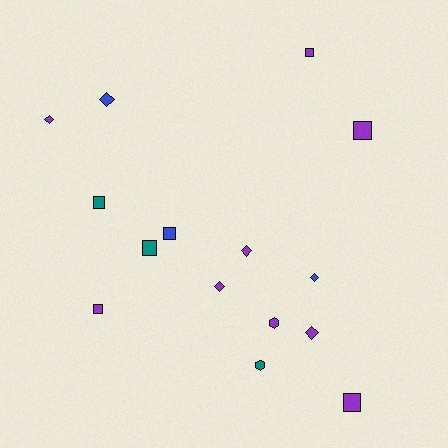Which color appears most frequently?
Purple, with 9 objects.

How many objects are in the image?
There are 15 objects.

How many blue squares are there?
There is 1 blue square.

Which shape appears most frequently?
Square, with 7 objects.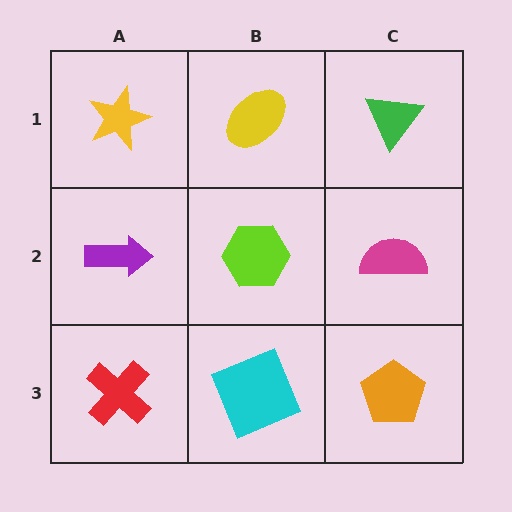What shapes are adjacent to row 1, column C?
A magenta semicircle (row 2, column C), a yellow ellipse (row 1, column B).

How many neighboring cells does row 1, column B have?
3.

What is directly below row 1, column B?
A lime hexagon.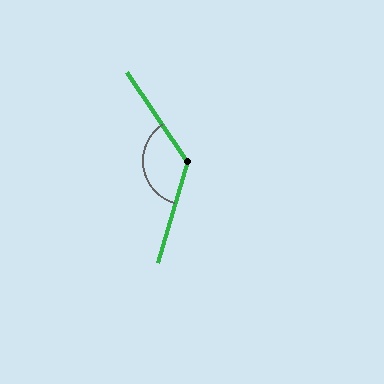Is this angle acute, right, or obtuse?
It is obtuse.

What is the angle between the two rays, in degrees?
Approximately 130 degrees.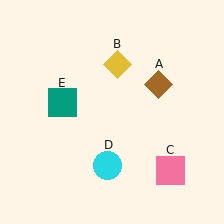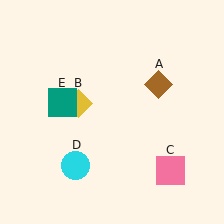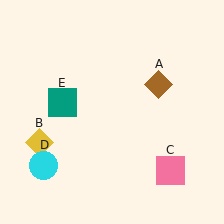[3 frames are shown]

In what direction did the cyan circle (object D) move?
The cyan circle (object D) moved left.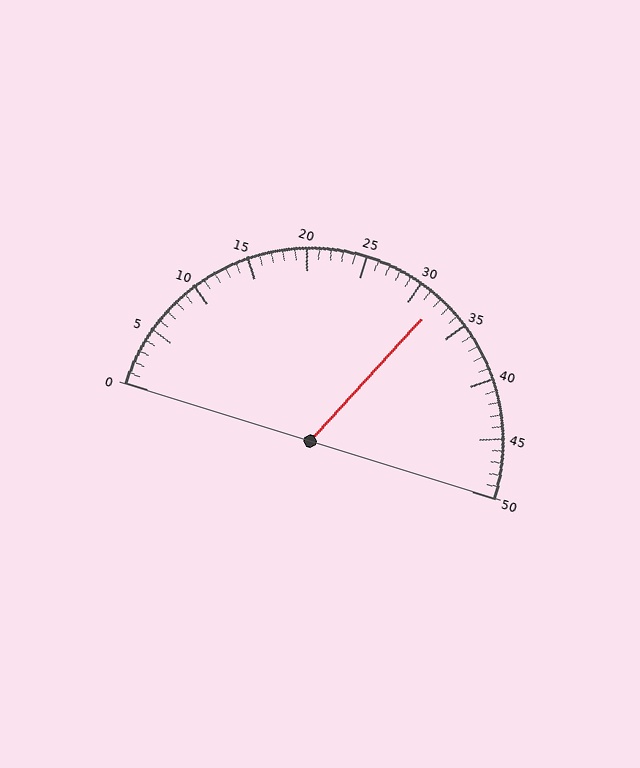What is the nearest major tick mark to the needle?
The nearest major tick mark is 30.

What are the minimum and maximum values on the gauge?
The gauge ranges from 0 to 50.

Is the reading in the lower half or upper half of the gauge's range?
The reading is in the upper half of the range (0 to 50).